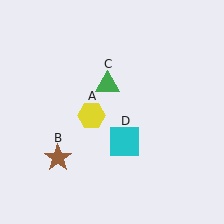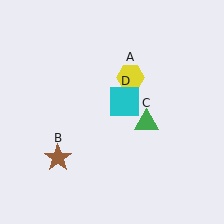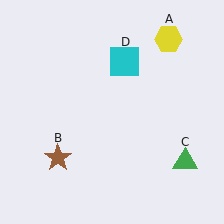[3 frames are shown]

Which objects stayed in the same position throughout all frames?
Brown star (object B) remained stationary.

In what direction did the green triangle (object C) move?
The green triangle (object C) moved down and to the right.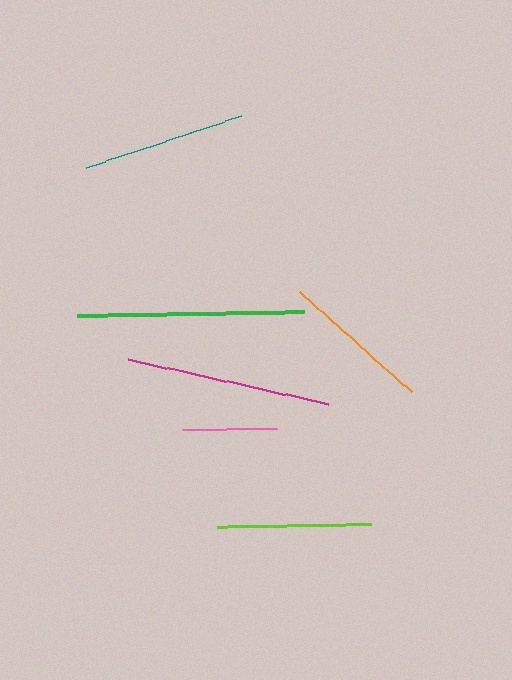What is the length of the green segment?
The green segment is approximately 227 pixels long.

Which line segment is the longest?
The green line is the longest at approximately 227 pixels.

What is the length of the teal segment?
The teal segment is approximately 163 pixels long.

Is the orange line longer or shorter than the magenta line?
The magenta line is longer than the orange line.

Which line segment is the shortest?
The pink line is the shortest at approximately 94 pixels.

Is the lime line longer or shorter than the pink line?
The lime line is longer than the pink line.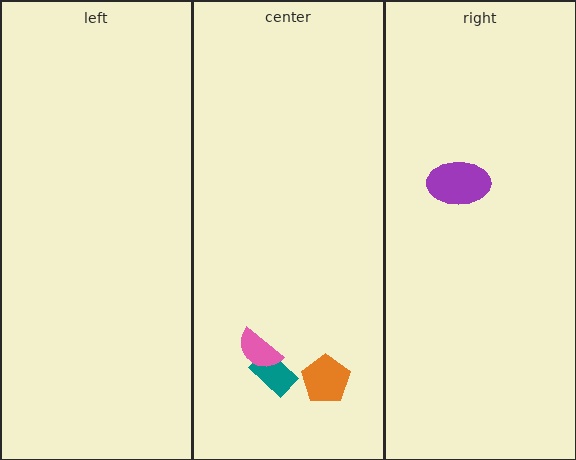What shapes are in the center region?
The teal rectangle, the pink semicircle, the orange pentagon.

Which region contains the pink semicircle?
The center region.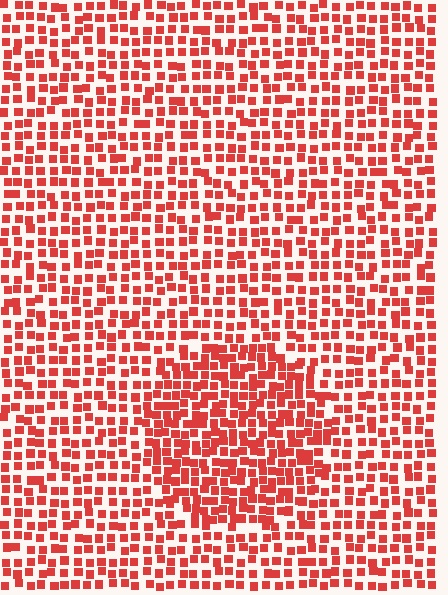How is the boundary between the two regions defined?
The boundary is defined by a change in element density (approximately 1.5x ratio). All elements are the same color, size, and shape.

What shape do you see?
I see a circle.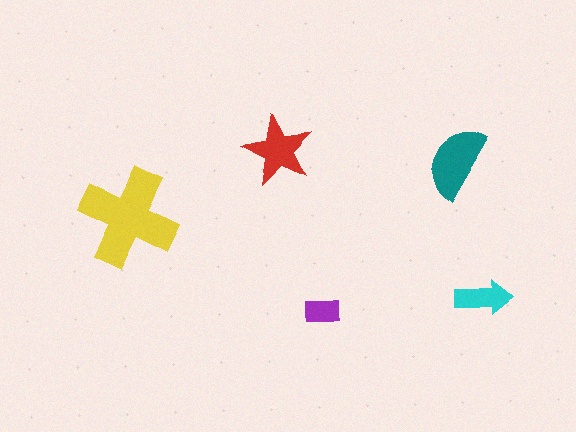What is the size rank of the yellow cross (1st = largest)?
1st.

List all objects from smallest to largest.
The purple rectangle, the cyan arrow, the red star, the teal semicircle, the yellow cross.